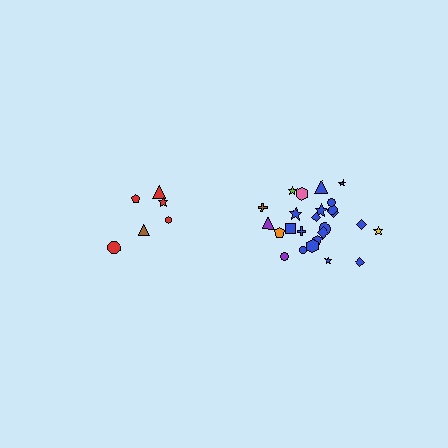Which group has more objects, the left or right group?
The right group.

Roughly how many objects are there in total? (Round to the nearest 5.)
Roughly 30 objects in total.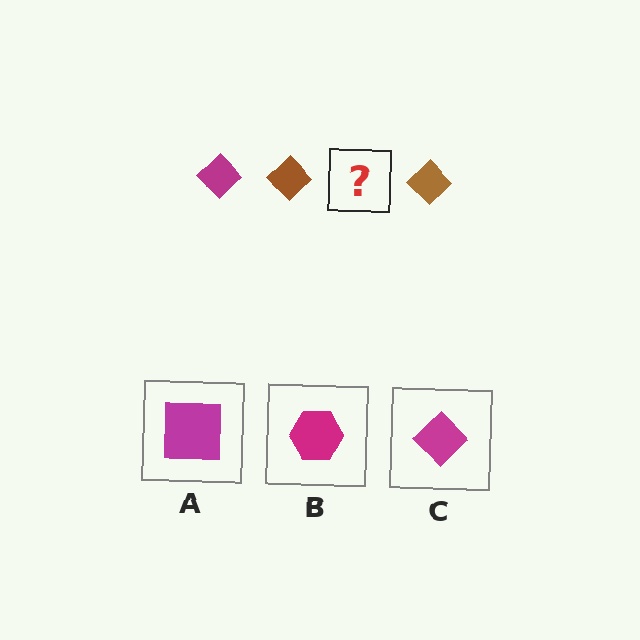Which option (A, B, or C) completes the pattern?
C.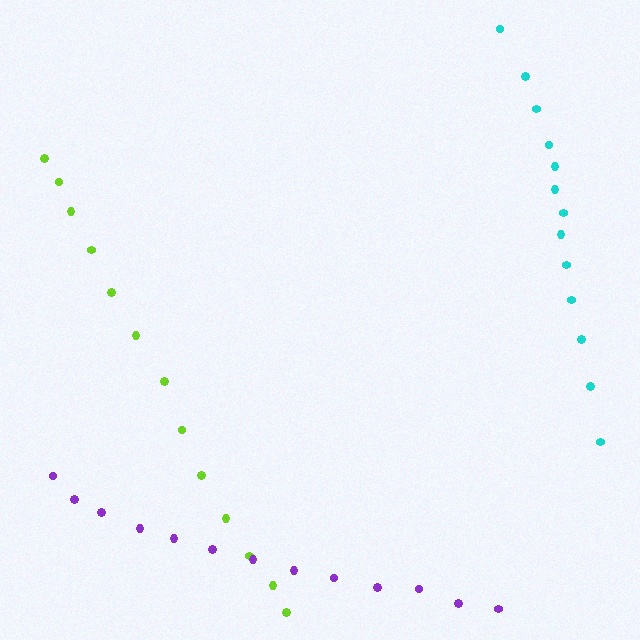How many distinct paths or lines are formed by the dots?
There are 3 distinct paths.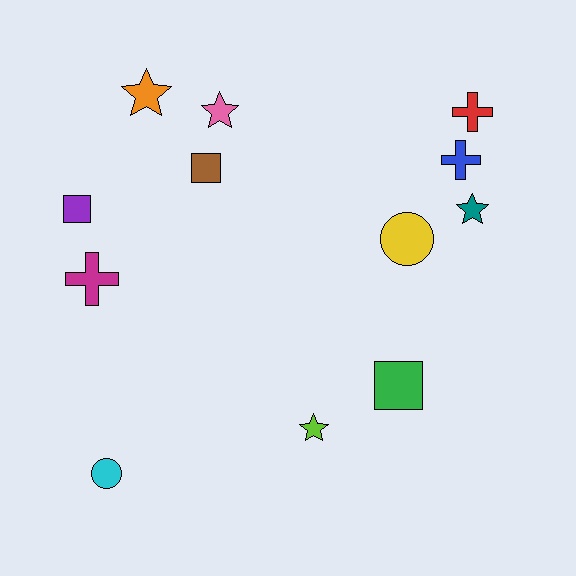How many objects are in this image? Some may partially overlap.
There are 12 objects.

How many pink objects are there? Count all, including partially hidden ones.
There is 1 pink object.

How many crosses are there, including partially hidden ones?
There are 3 crosses.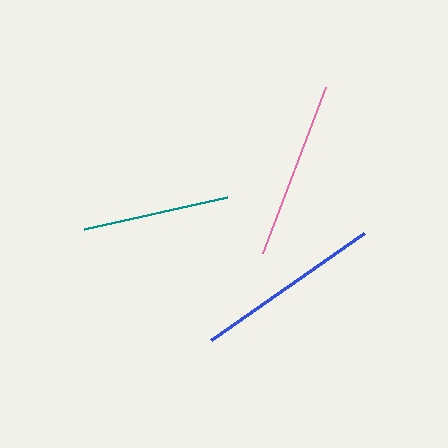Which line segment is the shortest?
The teal line is the shortest at approximately 147 pixels.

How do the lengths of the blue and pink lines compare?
The blue and pink lines are approximately the same length.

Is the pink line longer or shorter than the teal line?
The pink line is longer than the teal line.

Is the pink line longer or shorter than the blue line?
The blue line is longer than the pink line.